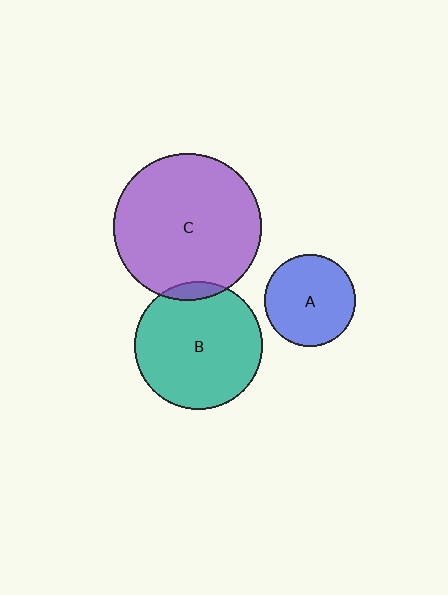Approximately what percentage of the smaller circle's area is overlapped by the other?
Approximately 5%.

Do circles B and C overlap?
Yes.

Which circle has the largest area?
Circle C (purple).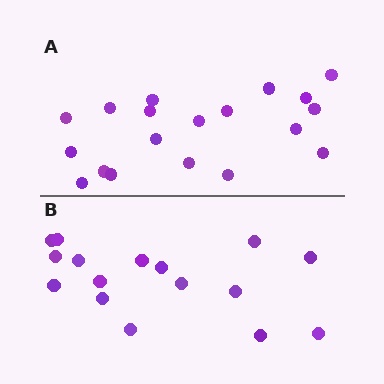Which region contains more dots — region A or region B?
Region A (the top region) has more dots.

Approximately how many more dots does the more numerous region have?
Region A has just a few more — roughly 2 or 3 more dots than region B.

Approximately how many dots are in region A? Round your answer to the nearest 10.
About 20 dots. (The exact count is 19, which rounds to 20.)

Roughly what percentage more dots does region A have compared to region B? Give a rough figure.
About 20% more.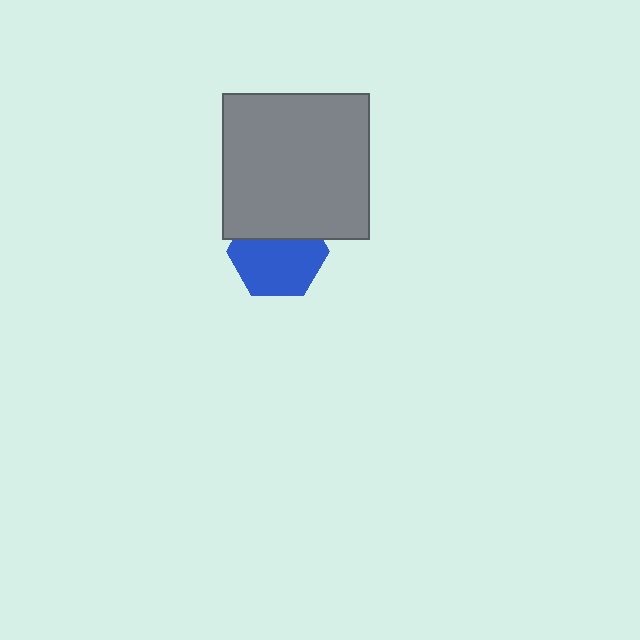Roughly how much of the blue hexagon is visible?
Most of it is visible (roughly 66%).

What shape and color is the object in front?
The object in front is a gray square.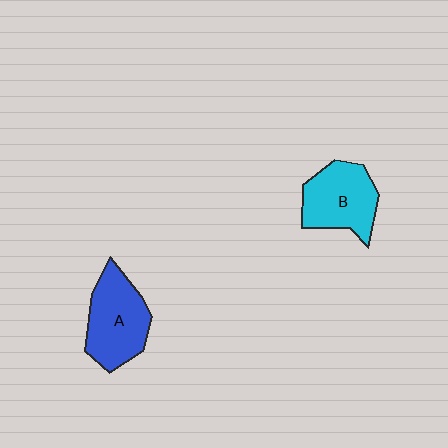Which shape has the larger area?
Shape A (blue).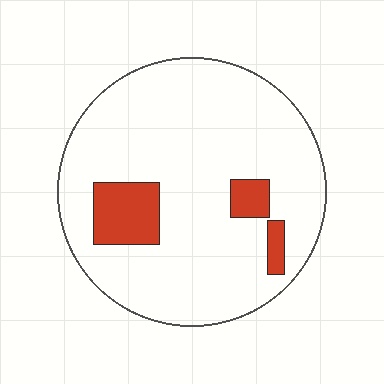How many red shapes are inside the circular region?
3.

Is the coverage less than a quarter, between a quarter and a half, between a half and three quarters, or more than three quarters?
Less than a quarter.